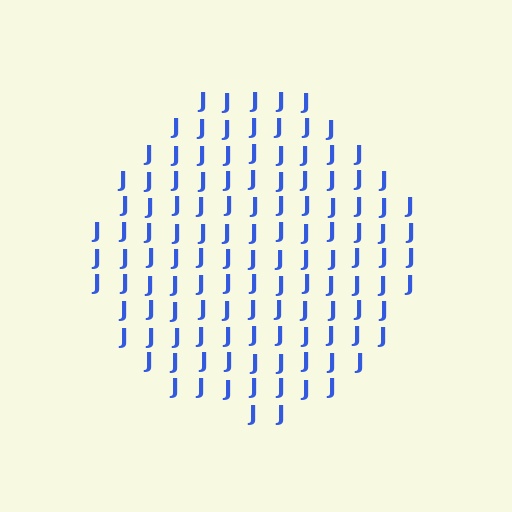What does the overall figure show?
The overall figure shows a circle.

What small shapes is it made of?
It is made of small letter J's.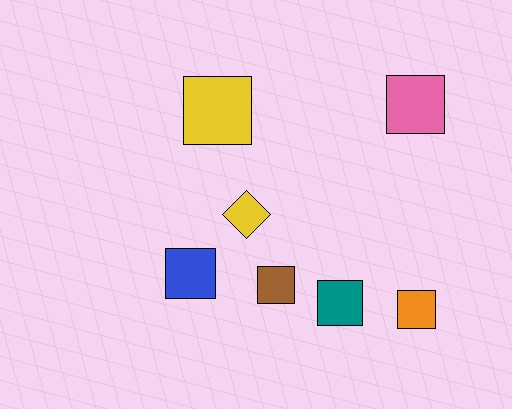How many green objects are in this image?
There are no green objects.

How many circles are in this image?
There are no circles.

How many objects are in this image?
There are 7 objects.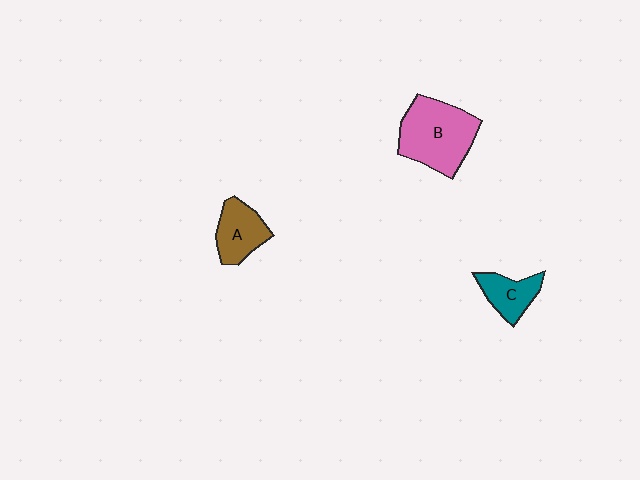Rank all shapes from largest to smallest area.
From largest to smallest: B (pink), A (brown), C (teal).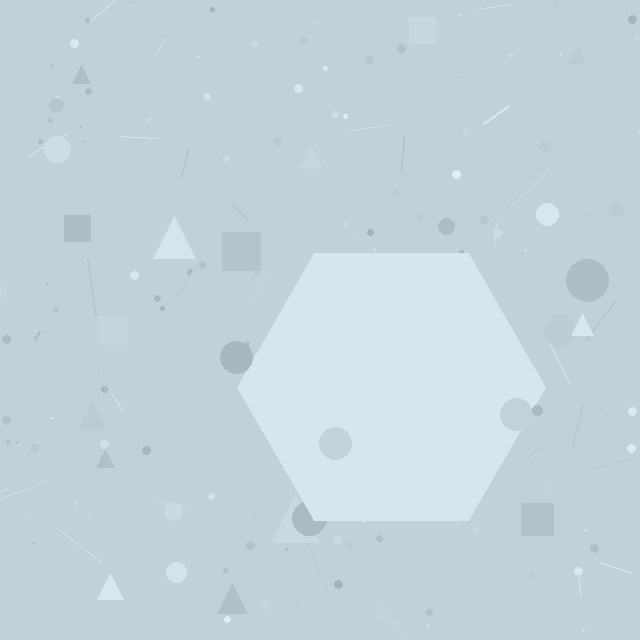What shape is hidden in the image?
A hexagon is hidden in the image.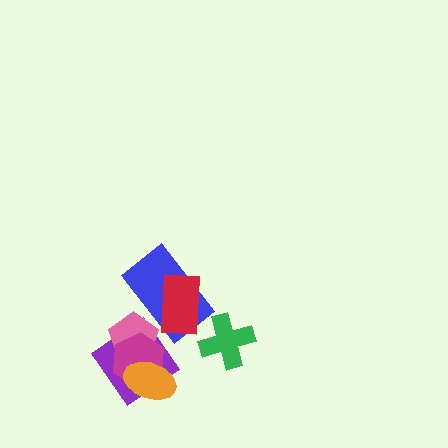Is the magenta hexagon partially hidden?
Yes, it is partially covered by another shape.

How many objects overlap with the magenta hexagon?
3 objects overlap with the magenta hexagon.